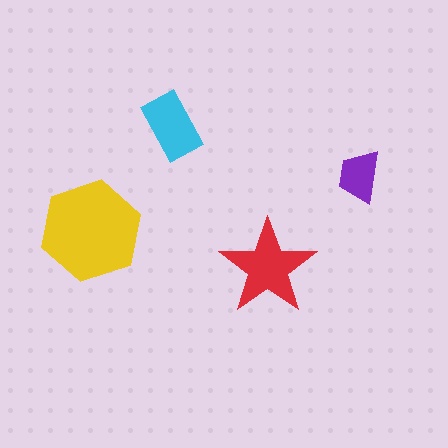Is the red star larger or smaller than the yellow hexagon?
Smaller.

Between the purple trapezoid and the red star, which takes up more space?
The red star.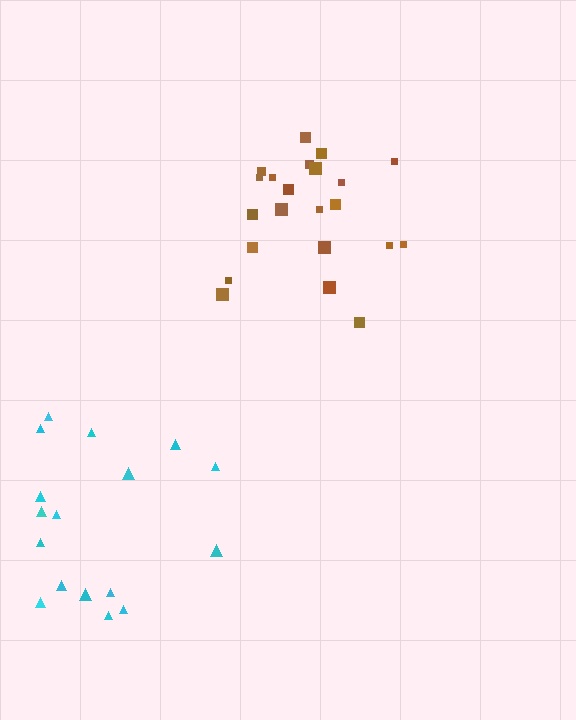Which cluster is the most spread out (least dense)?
Cyan.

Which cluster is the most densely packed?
Brown.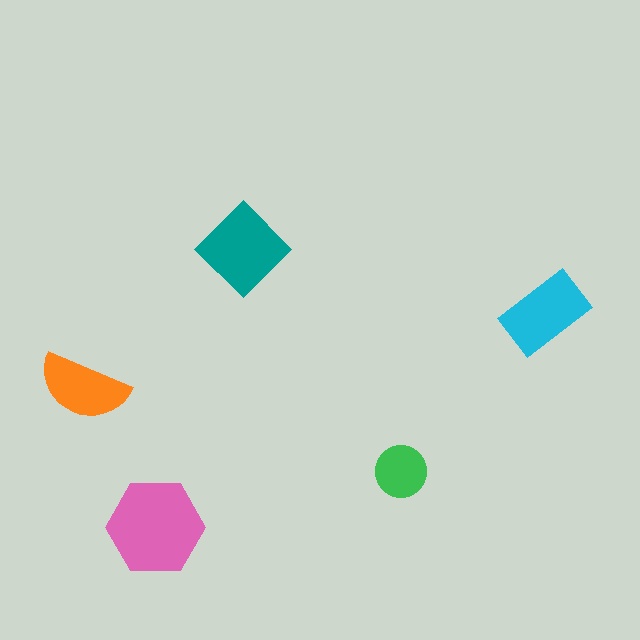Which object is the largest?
The pink hexagon.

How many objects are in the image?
There are 5 objects in the image.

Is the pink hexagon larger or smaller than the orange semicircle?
Larger.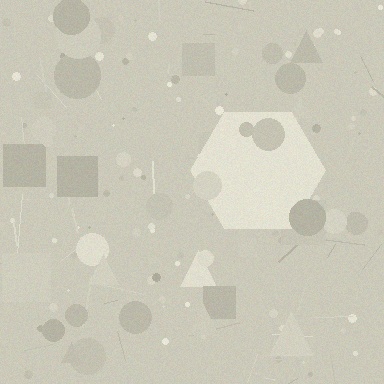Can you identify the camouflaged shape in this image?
The camouflaged shape is a hexagon.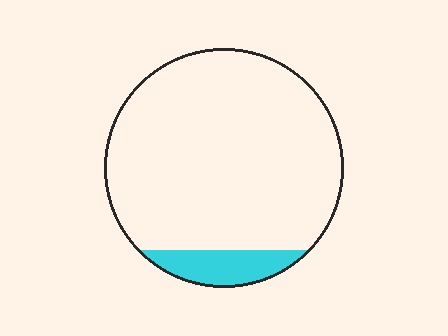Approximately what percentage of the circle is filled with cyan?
Approximately 10%.